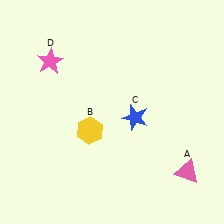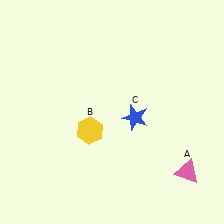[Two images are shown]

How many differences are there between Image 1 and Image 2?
There is 1 difference between the two images.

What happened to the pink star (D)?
The pink star (D) was removed in Image 2. It was in the top-left area of Image 1.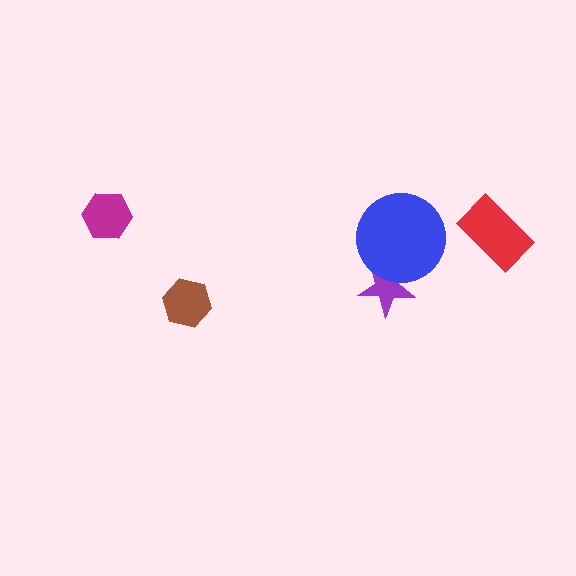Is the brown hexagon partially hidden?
No, no other shape covers it.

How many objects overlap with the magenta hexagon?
0 objects overlap with the magenta hexagon.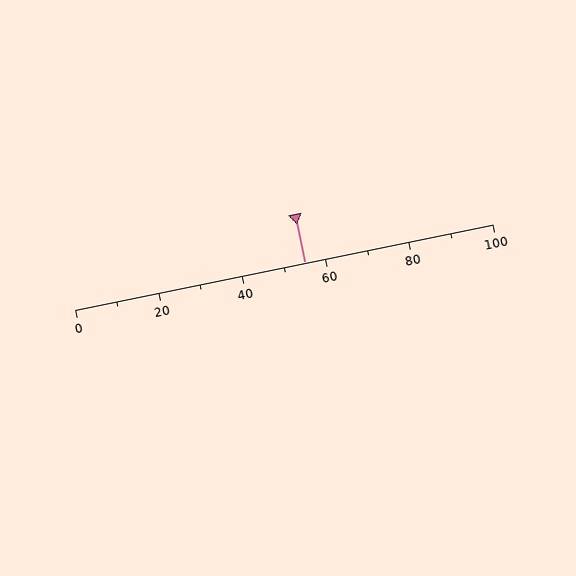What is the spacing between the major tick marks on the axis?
The major ticks are spaced 20 apart.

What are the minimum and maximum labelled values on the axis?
The axis runs from 0 to 100.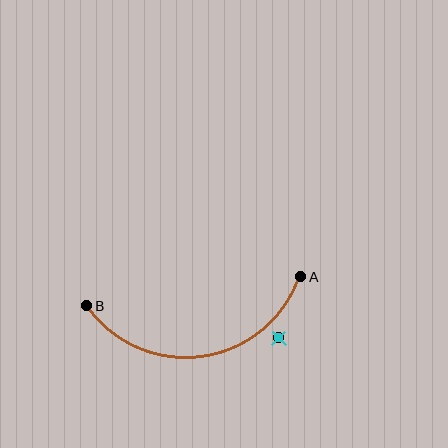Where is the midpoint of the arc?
The arc midpoint is the point on the curve farthest from the straight line joining A and B. It sits below that line.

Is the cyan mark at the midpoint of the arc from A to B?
No — the cyan mark does not lie on the arc at all. It sits slightly outside the curve.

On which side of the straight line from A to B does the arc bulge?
The arc bulges below the straight line connecting A and B.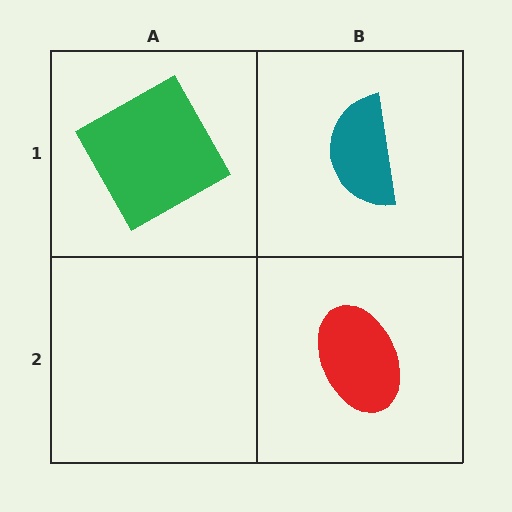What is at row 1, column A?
A green square.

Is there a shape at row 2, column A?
No, that cell is empty.